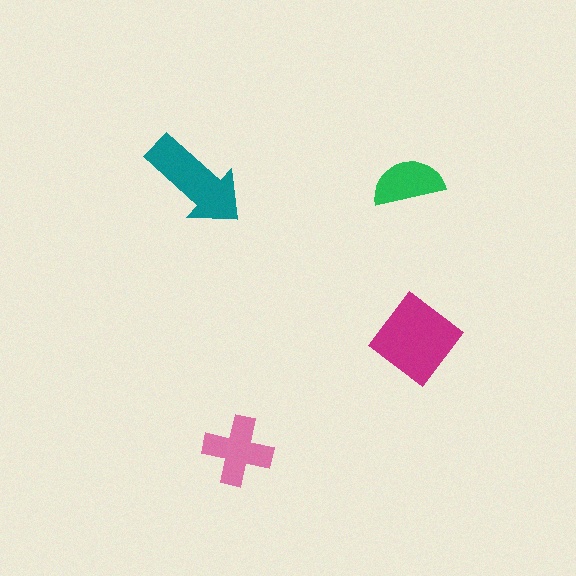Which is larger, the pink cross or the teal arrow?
The teal arrow.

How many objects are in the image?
There are 4 objects in the image.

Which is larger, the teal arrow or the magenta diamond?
The magenta diamond.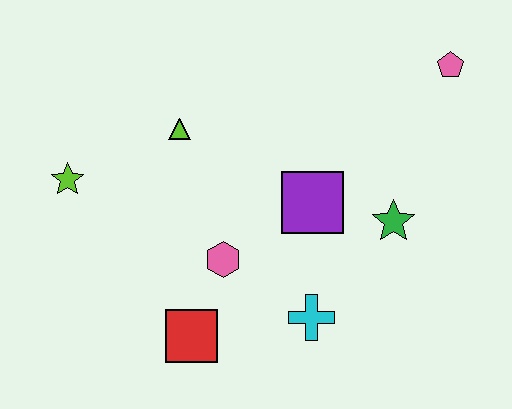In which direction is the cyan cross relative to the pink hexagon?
The cyan cross is to the right of the pink hexagon.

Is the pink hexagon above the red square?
Yes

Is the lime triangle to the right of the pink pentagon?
No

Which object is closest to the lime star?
The lime triangle is closest to the lime star.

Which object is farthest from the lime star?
The pink pentagon is farthest from the lime star.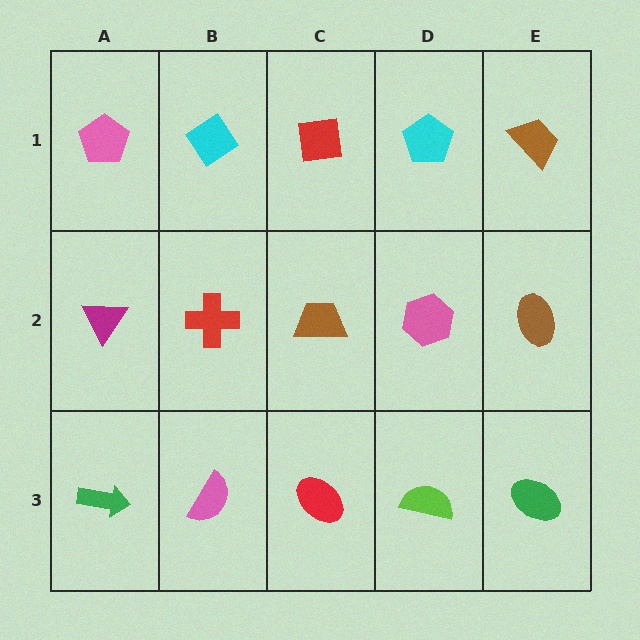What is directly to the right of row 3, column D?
A green ellipse.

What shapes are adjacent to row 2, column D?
A cyan pentagon (row 1, column D), a lime semicircle (row 3, column D), a brown trapezoid (row 2, column C), a brown ellipse (row 2, column E).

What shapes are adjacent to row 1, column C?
A brown trapezoid (row 2, column C), a cyan diamond (row 1, column B), a cyan pentagon (row 1, column D).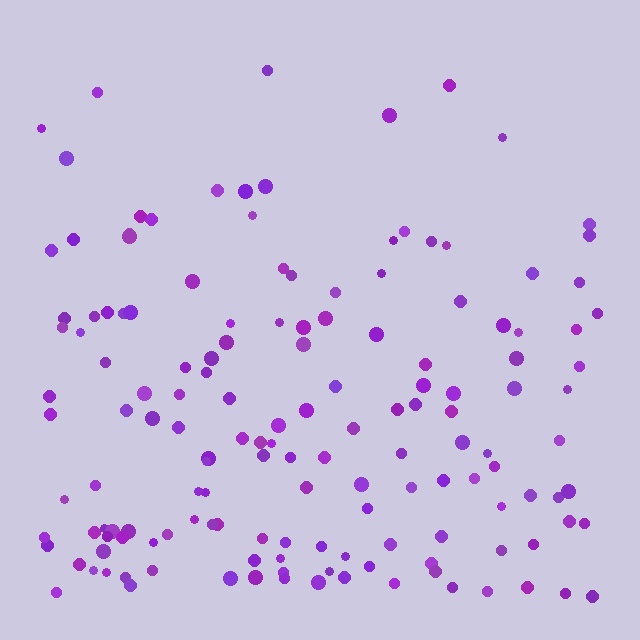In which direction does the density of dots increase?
From top to bottom, with the bottom side densest.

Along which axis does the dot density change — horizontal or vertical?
Vertical.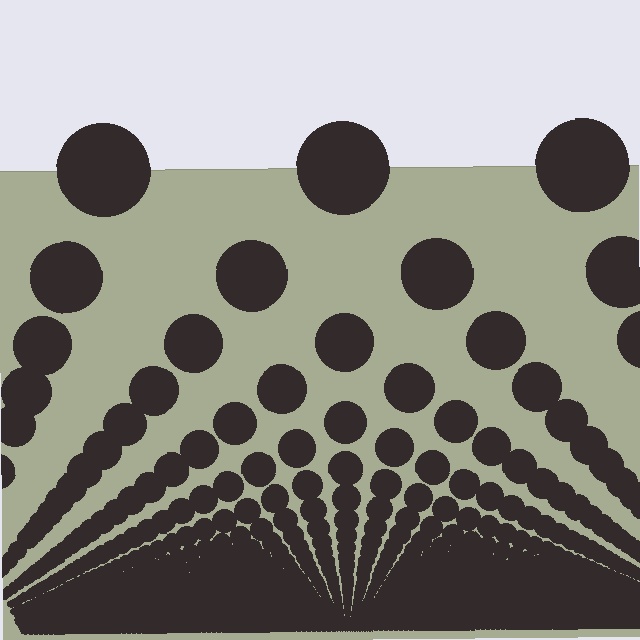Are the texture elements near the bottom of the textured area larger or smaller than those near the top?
Smaller. The gradient is inverted — elements near the bottom are smaller and denser.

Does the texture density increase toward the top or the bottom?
Density increases toward the bottom.